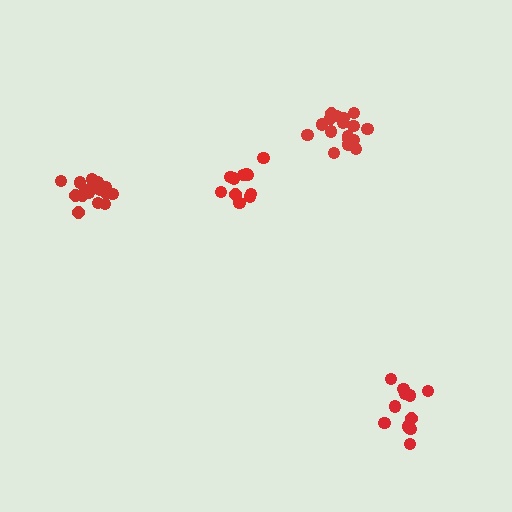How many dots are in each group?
Group 1: 16 dots, Group 2: 17 dots, Group 3: 11 dots, Group 4: 11 dots (55 total).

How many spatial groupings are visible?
There are 4 spatial groupings.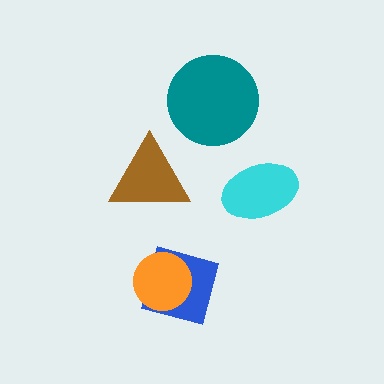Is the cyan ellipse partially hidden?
No, no other shape covers it.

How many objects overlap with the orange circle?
1 object overlaps with the orange circle.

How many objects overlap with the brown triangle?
0 objects overlap with the brown triangle.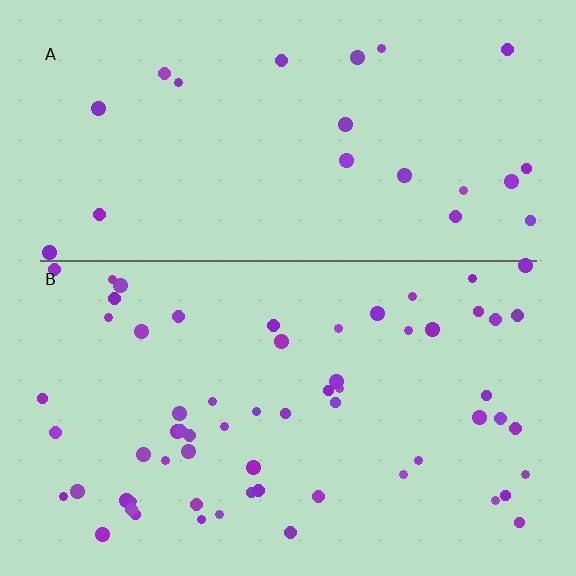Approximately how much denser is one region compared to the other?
Approximately 2.9× — region B over region A.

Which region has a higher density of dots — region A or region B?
B (the bottom).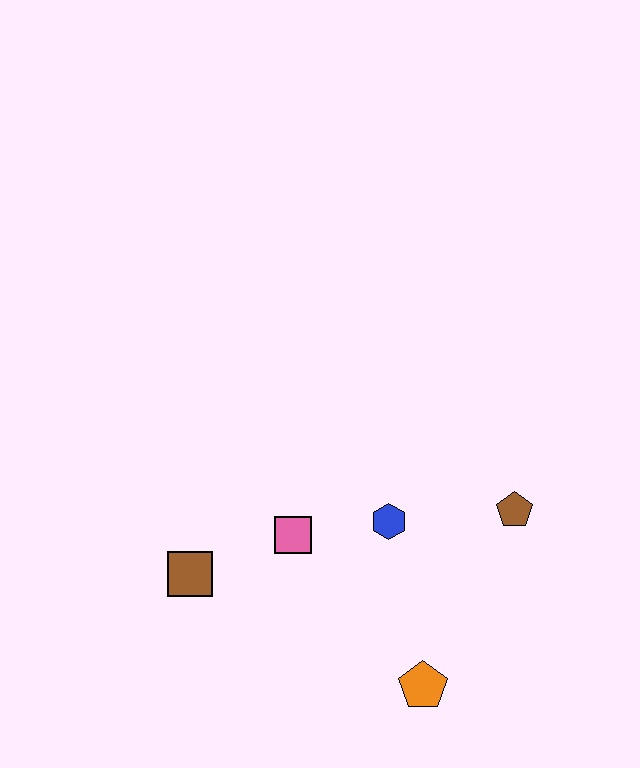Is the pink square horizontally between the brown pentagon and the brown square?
Yes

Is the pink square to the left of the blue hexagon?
Yes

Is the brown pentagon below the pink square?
No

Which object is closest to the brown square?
The pink square is closest to the brown square.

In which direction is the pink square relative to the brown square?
The pink square is to the right of the brown square.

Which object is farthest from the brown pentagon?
The brown square is farthest from the brown pentagon.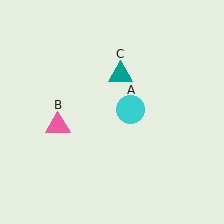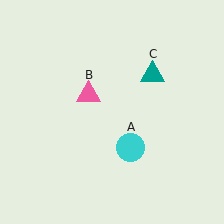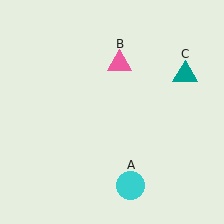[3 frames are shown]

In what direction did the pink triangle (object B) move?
The pink triangle (object B) moved up and to the right.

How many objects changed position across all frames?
3 objects changed position: cyan circle (object A), pink triangle (object B), teal triangle (object C).